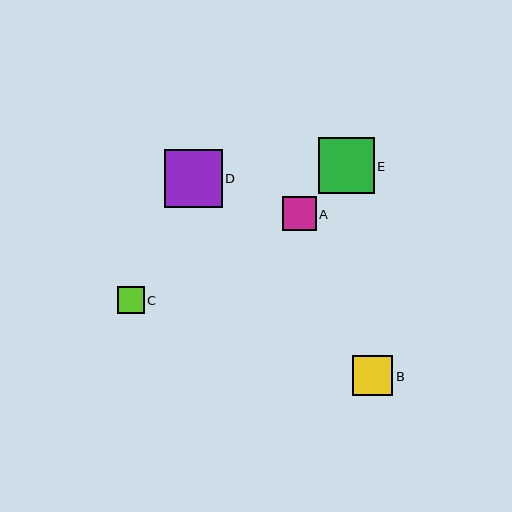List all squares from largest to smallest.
From largest to smallest: D, E, B, A, C.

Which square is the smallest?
Square C is the smallest with a size of approximately 27 pixels.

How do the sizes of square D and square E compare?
Square D and square E are approximately the same size.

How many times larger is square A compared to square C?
Square A is approximately 1.3 times the size of square C.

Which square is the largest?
Square D is the largest with a size of approximately 58 pixels.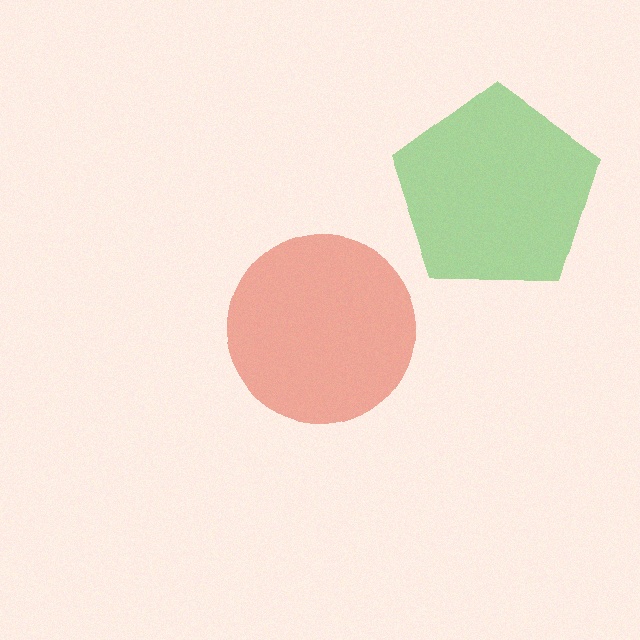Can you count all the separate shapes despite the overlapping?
Yes, there are 2 separate shapes.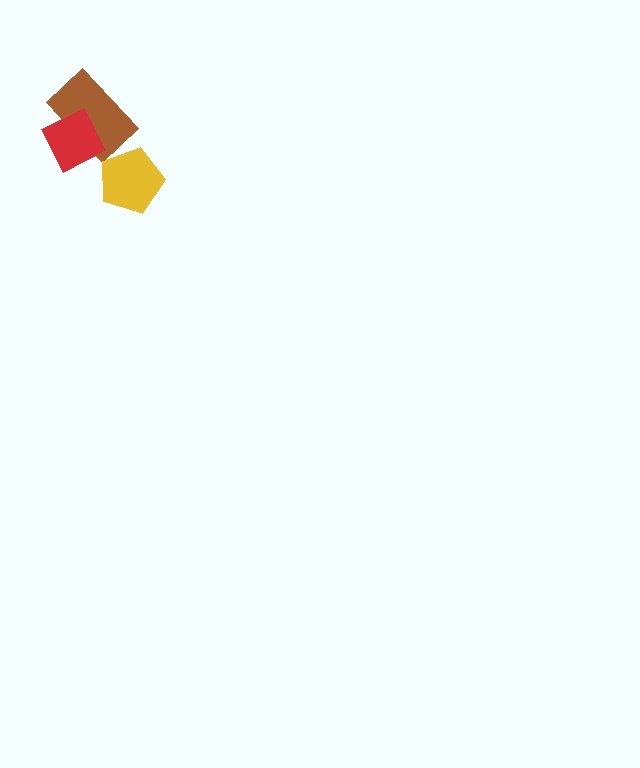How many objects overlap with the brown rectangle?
1 object overlaps with the brown rectangle.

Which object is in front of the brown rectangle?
The red diamond is in front of the brown rectangle.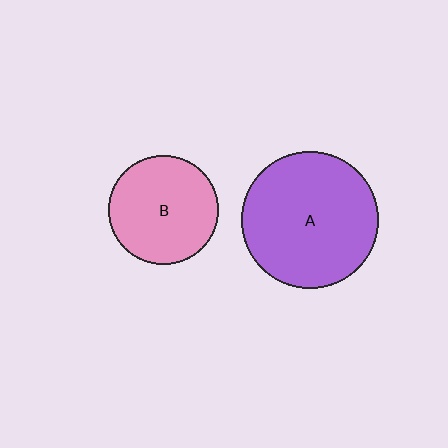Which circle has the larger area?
Circle A (purple).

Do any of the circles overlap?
No, none of the circles overlap.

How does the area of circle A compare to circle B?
Approximately 1.6 times.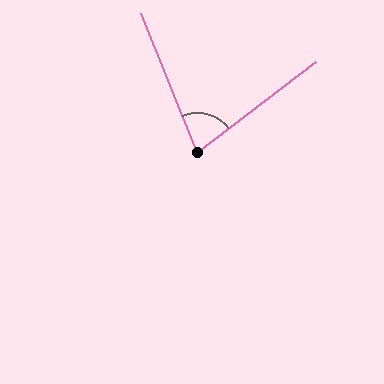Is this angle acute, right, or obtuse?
It is acute.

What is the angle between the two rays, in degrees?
Approximately 74 degrees.